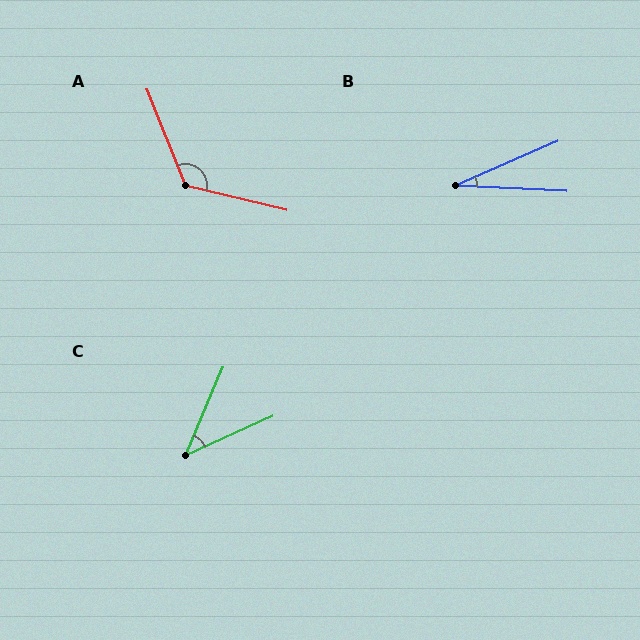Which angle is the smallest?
B, at approximately 26 degrees.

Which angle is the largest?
A, at approximately 125 degrees.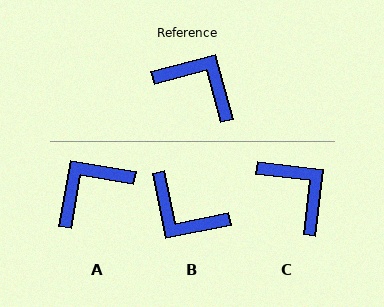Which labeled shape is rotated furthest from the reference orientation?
B, about 177 degrees away.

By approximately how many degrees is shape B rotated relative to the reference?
Approximately 177 degrees counter-clockwise.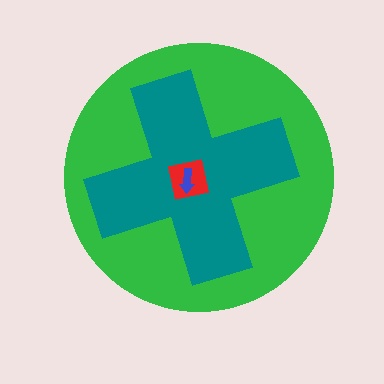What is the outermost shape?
The green circle.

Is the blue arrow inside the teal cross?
Yes.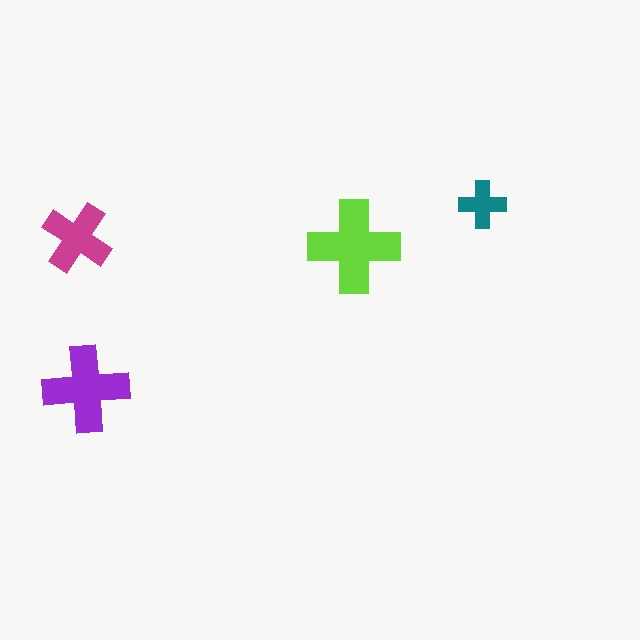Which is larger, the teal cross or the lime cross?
The lime one.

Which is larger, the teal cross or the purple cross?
The purple one.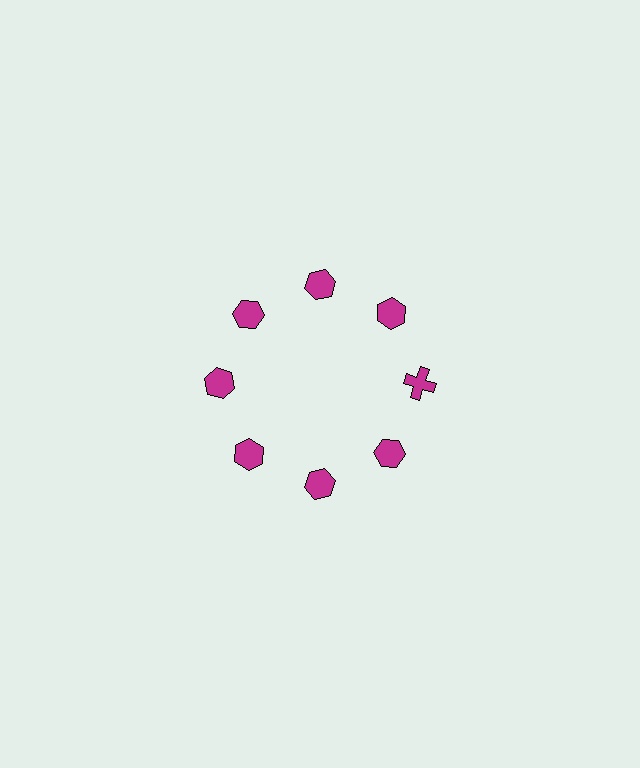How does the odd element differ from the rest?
It has a different shape: cross instead of hexagon.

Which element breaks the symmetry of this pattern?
The magenta cross at roughly the 3 o'clock position breaks the symmetry. All other shapes are magenta hexagons.